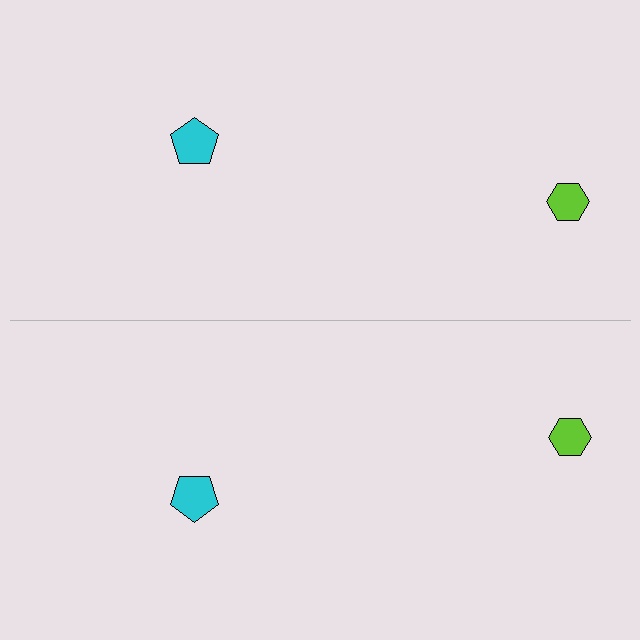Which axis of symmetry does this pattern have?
The pattern has a horizontal axis of symmetry running through the center of the image.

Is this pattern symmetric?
Yes, this pattern has bilateral (reflection) symmetry.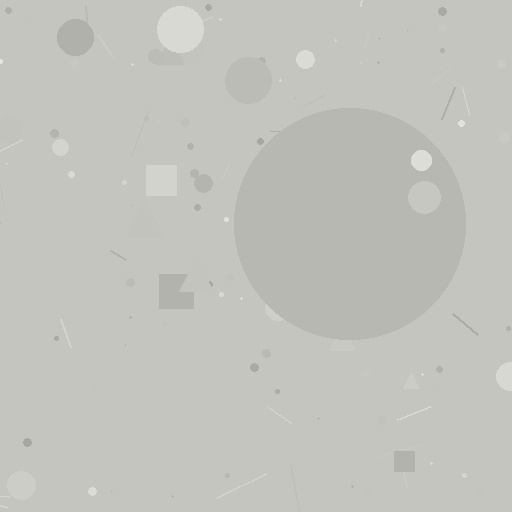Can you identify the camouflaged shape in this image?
The camouflaged shape is a circle.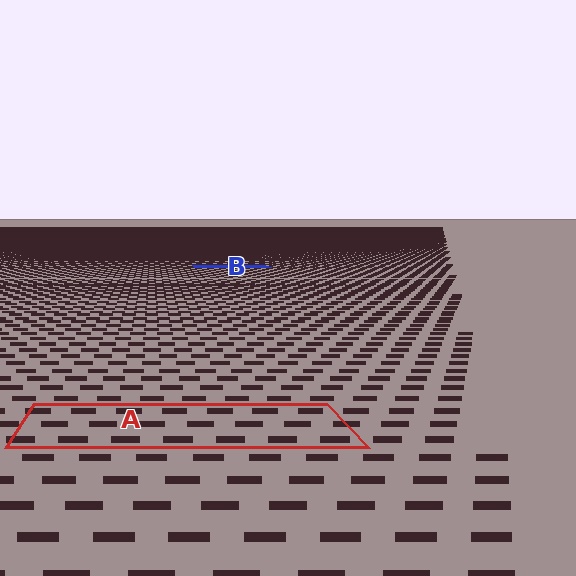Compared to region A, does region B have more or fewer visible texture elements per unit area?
Region B has more texture elements per unit area — they are packed more densely because it is farther away.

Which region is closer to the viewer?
Region A is closer. The texture elements there are larger and more spread out.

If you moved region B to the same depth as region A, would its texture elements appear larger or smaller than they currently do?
They would appear larger. At a closer depth, the same texture elements are projected at a bigger on-screen size.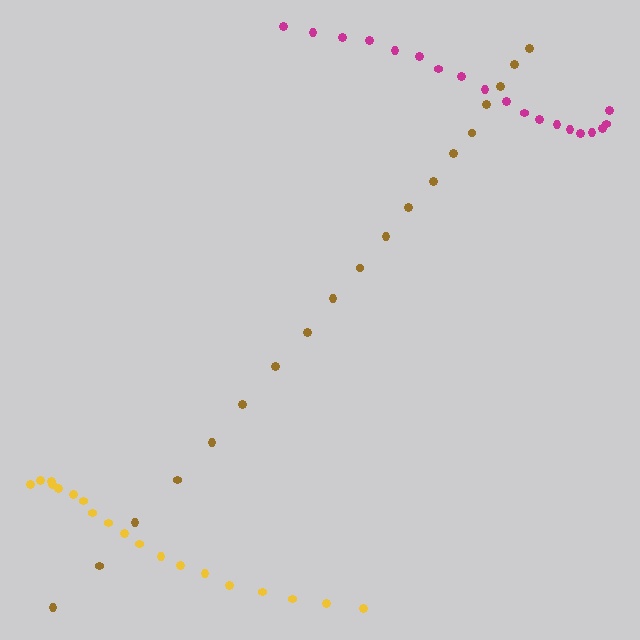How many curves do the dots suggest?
There are 3 distinct paths.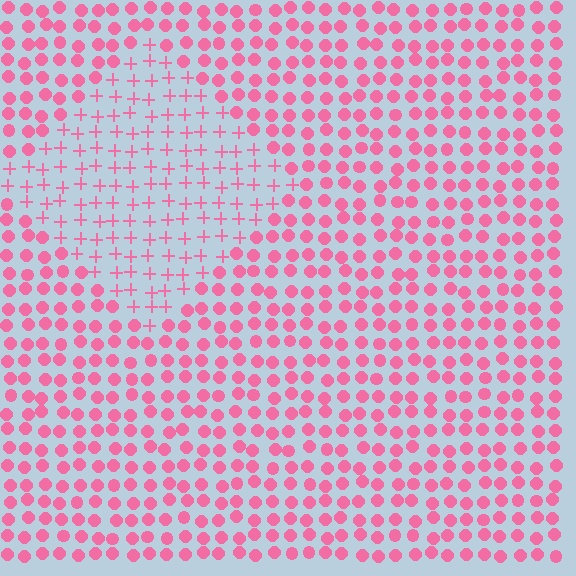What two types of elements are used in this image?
The image uses plus signs inside the diamond region and circles outside it.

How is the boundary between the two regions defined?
The boundary is defined by a change in element shape: plus signs inside vs. circles outside. All elements share the same color and spacing.